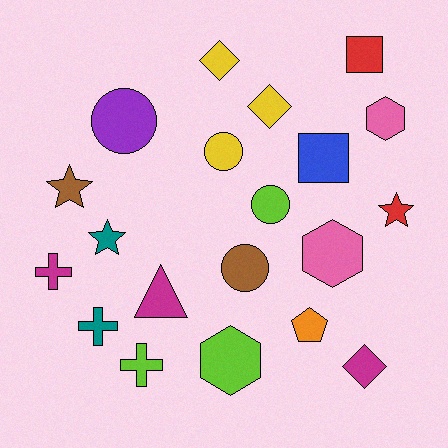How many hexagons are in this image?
There are 3 hexagons.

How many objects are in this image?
There are 20 objects.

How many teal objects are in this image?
There are 2 teal objects.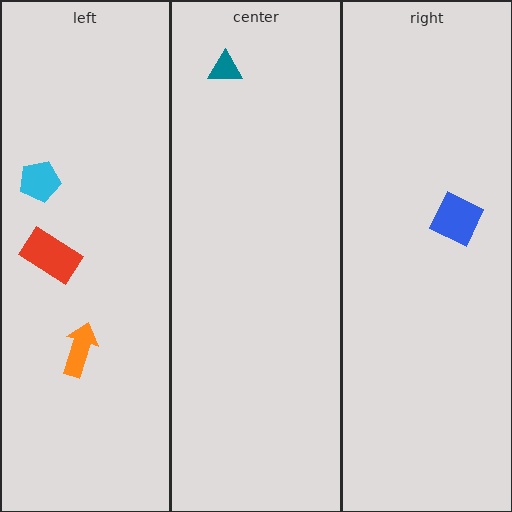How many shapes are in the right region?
1.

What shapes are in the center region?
The teal triangle.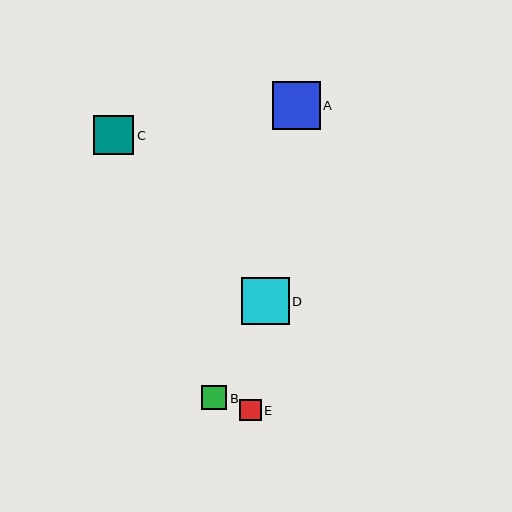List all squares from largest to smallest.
From largest to smallest: A, D, C, B, E.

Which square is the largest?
Square A is the largest with a size of approximately 48 pixels.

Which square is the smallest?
Square E is the smallest with a size of approximately 21 pixels.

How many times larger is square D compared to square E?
Square D is approximately 2.2 times the size of square E.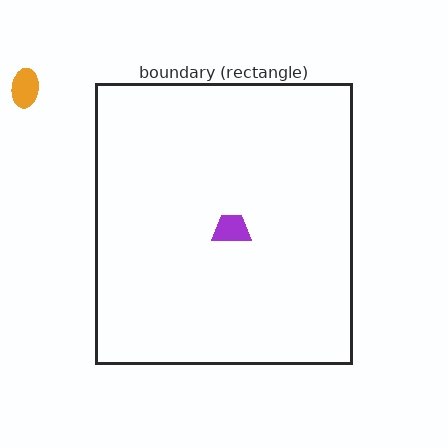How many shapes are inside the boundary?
1 inside, 1 outside.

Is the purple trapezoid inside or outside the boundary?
Inside.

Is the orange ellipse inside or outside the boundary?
Outside.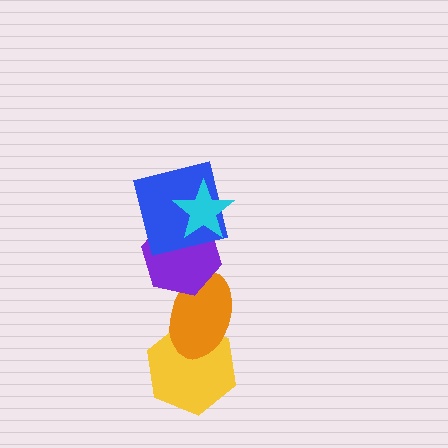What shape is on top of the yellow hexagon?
The orange ellipse is on top of the yellow hexagon.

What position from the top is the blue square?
The blue square is 2nd from the top.